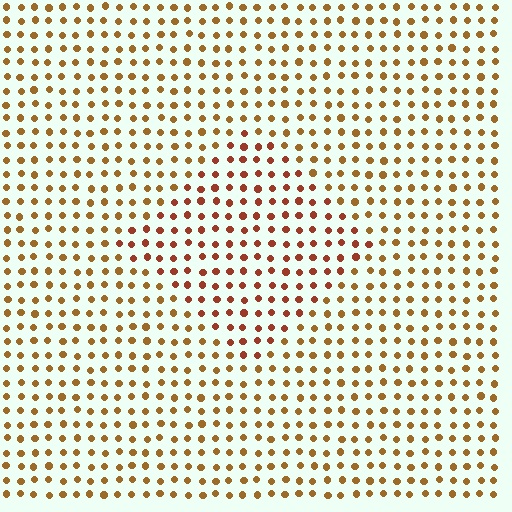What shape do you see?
I see a diamond.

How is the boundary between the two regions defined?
The boundary is defined purely by a slight shift in hue (about 26 degrees). Spacing, size, and orientation are identical on both sides.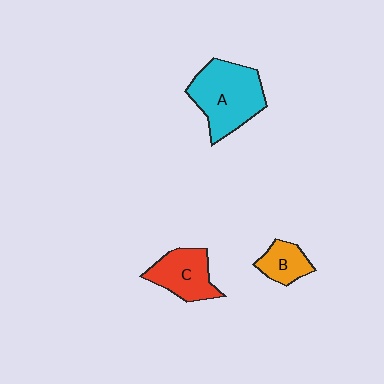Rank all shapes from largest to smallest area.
From largest to smallest: A (cyan), C (red), B (orange).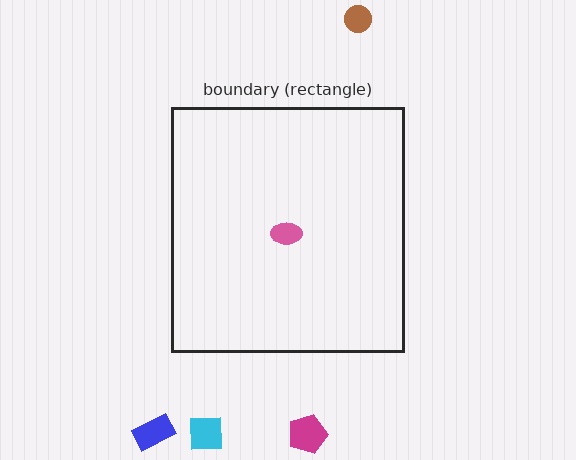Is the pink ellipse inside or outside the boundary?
Inside.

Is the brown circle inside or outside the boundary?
Outside.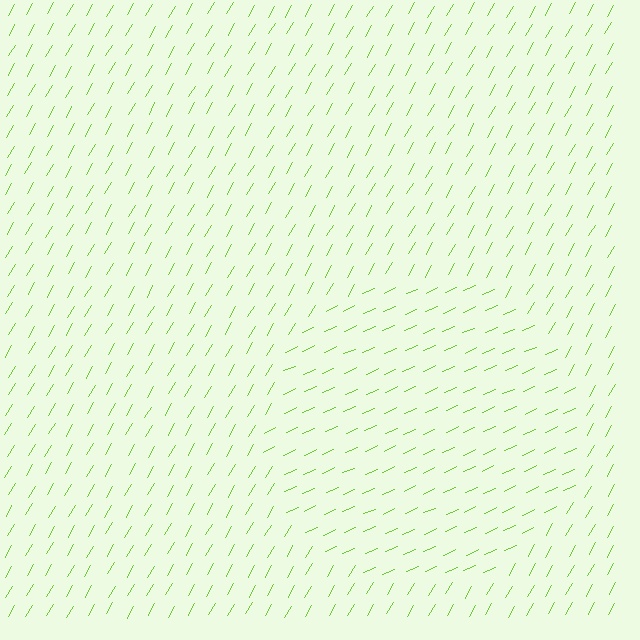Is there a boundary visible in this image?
Yes, there is a texture boundary formed by a change in line orientation.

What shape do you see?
I see a circle.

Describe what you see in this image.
The image is filled with small lime line segments. A circle region in the image has lines oriented differently from the surrounding lines, creating a visible texture boundary.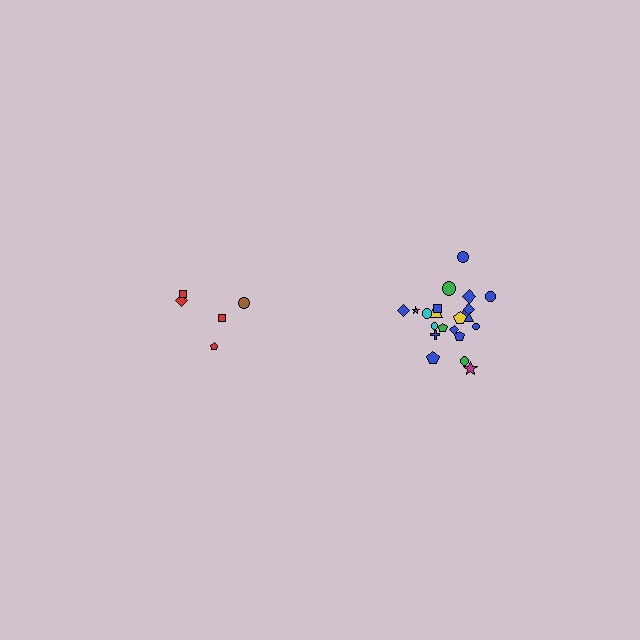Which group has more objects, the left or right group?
The right group.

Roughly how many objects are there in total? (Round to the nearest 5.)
Roughly 25 objects in total.